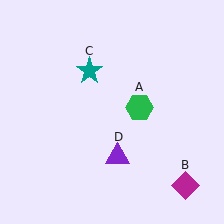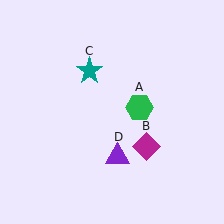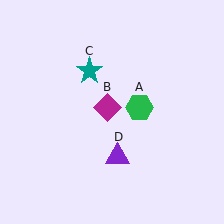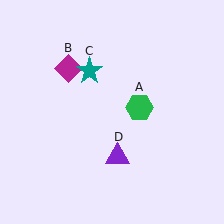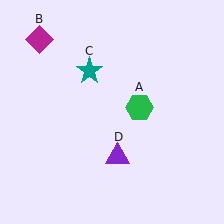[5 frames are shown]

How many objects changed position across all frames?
1 object changed position: magenta diamond (object B).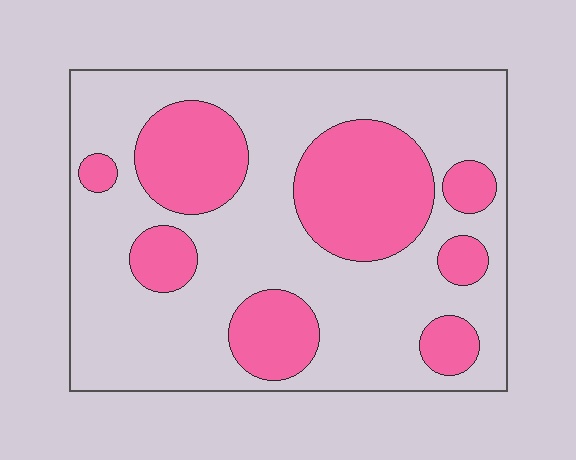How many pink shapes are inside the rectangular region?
8.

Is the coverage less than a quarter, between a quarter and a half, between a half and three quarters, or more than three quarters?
Between a quarter and a half.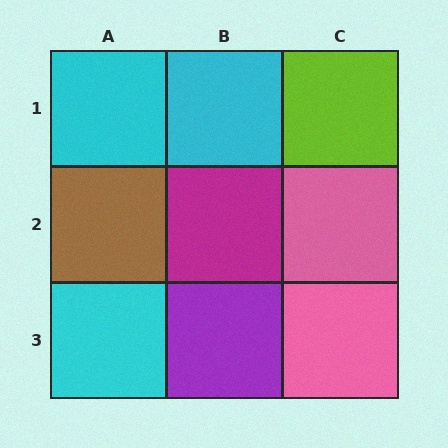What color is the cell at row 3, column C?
Pink.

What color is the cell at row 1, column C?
Lime.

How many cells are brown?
1 cell is brown.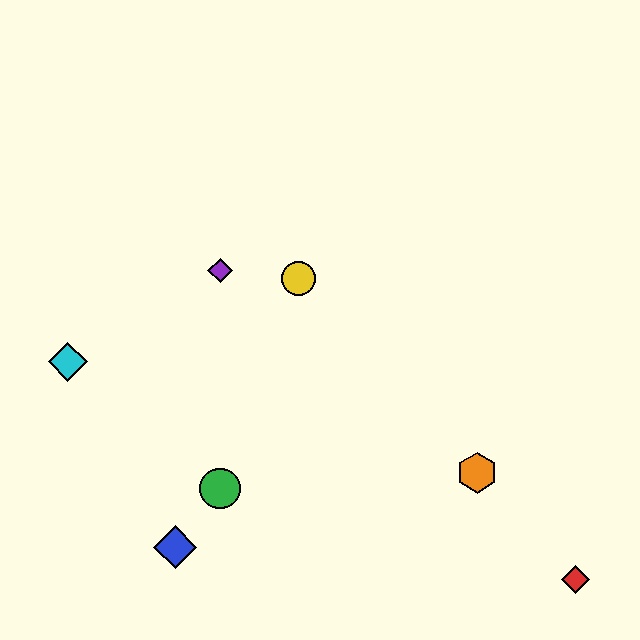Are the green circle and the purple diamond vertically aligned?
Yes, both are at x≈220.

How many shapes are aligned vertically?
2 shapes (the green circle, the purple diamond) are aligned vertically.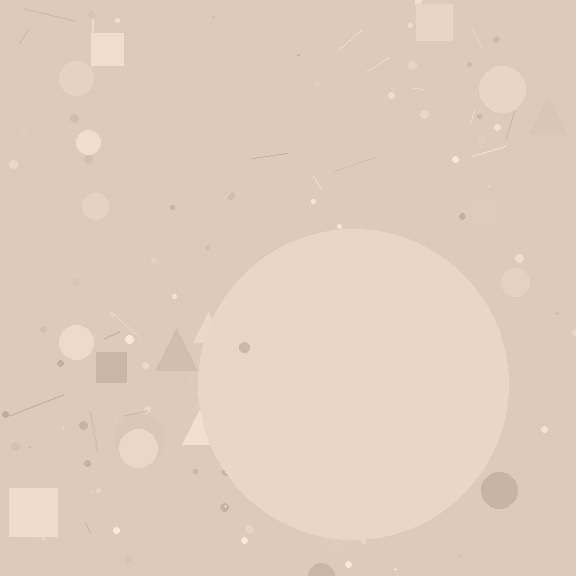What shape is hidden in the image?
A circle is hidden in the image.